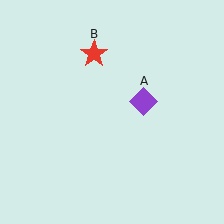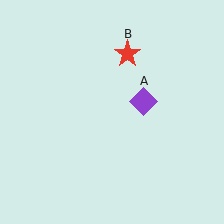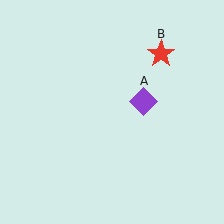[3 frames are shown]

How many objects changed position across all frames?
1 object changed position: red star (object B).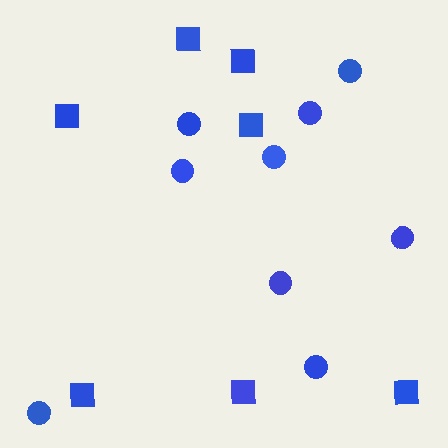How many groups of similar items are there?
There are 2 groups: one group of circles (9) and one group of squares (7).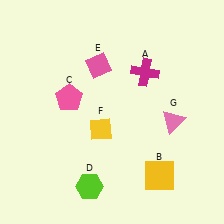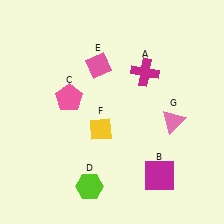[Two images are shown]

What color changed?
The square (B) changed from yellow in Image 1 to magenta in Image 2.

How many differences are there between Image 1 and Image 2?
There is 1 difference between the two images.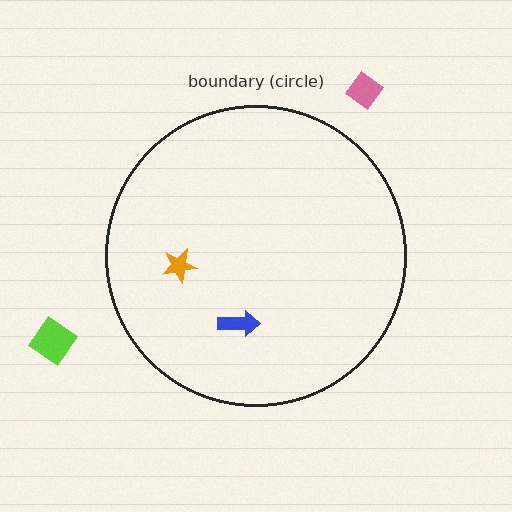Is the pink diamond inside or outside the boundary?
Outside.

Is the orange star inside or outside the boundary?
Inside.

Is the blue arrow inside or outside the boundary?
Inside.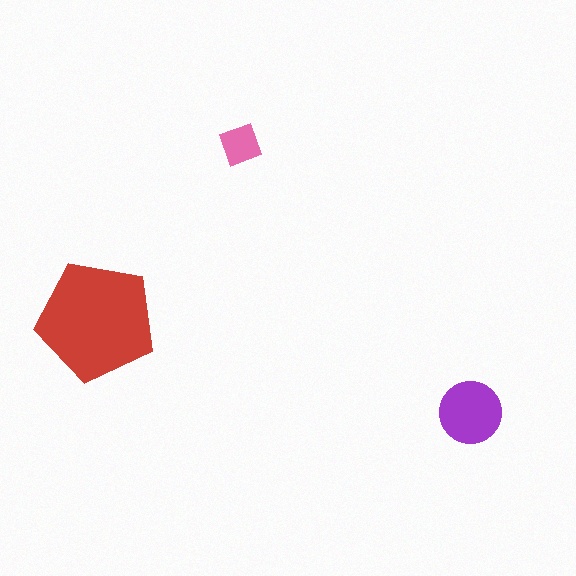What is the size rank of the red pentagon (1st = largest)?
1st.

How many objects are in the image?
There are 3 objects in the image.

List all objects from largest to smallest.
The red pentagon, the purple circle, the pink diamond.